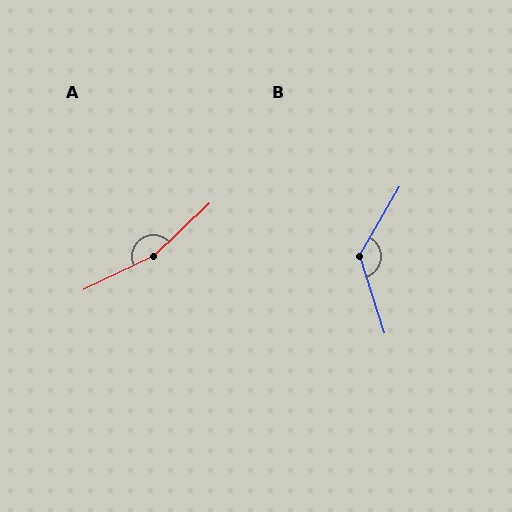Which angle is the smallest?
B, at approximately 132 degrees.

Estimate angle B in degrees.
Approximately 132 degrees.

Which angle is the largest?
A, at approximately 162 degrees.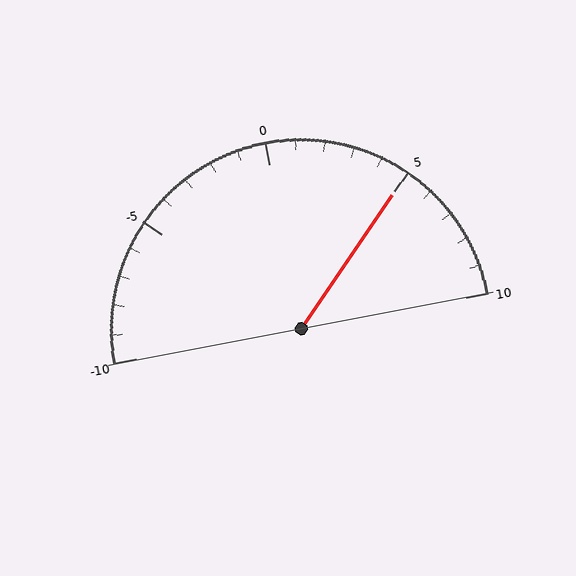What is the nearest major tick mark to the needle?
The nearest major tick mark is 5.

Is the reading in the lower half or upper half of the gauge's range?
The reading is in the upper half of the range (-10 to 10).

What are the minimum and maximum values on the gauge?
The gauge ranges from -10 to 10.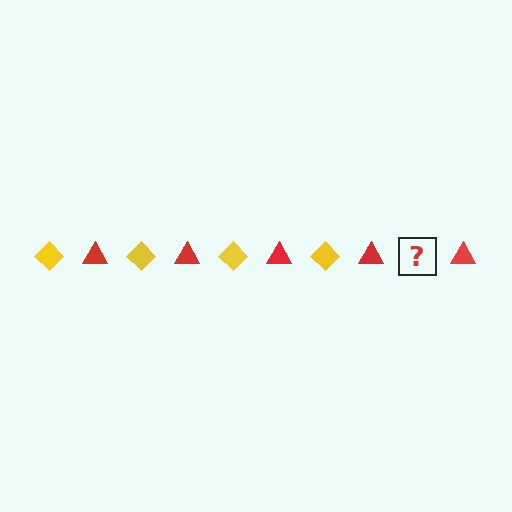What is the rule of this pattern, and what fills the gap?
The rule is that the pattern alternates between yellow diamond and red triangle. The gap should be filled with a yellow diamond.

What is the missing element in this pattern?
The missing element is a yellow diamond.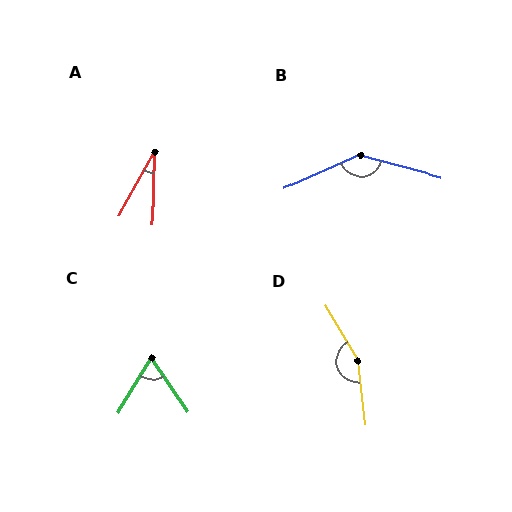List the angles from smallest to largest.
A (28°), C (66°), B (141°), D (156°).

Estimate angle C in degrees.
Approximately 66 degrees.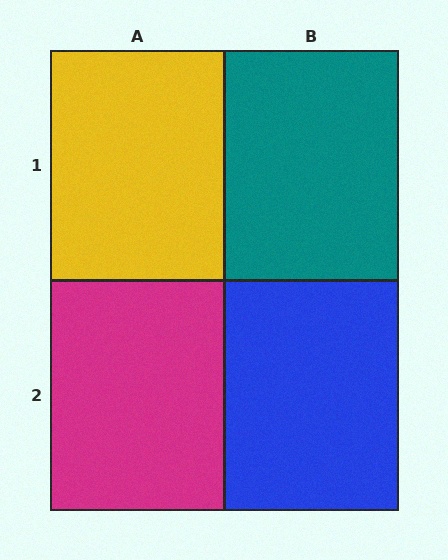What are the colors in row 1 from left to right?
Yellow, teal.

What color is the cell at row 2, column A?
Magenta.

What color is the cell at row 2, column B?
Blue.